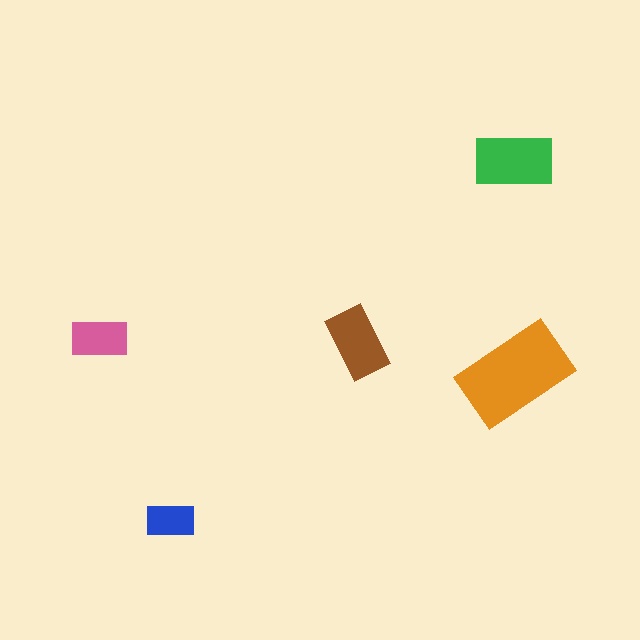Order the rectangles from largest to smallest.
the orange one, the green one, the brown one, the pink one, the blue one.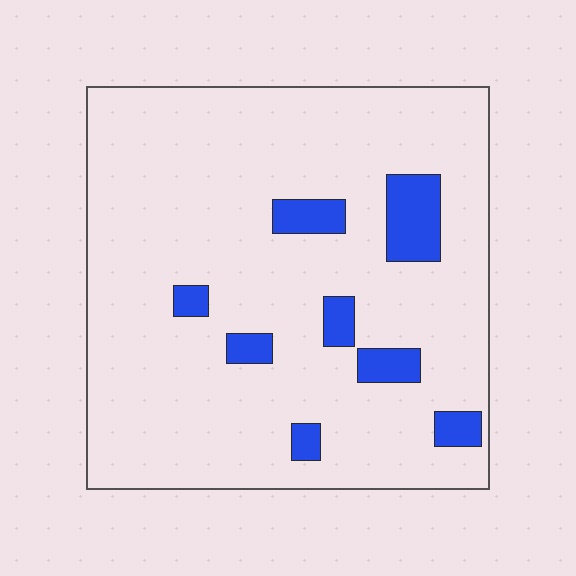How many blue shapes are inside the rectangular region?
8.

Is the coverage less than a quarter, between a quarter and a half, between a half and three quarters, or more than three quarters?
Less than a quarter.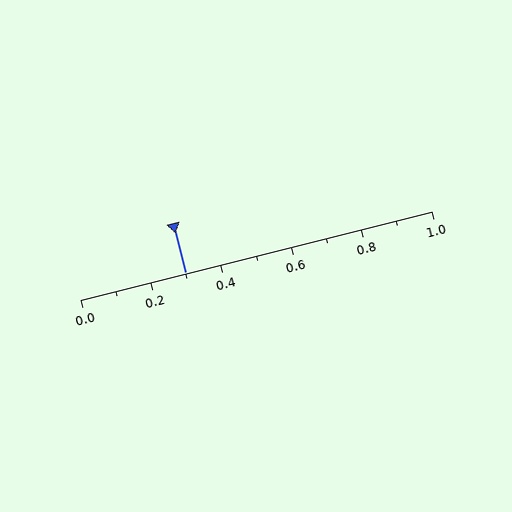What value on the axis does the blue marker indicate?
The marker indicates approximately 0.3.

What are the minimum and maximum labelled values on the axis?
The axis runs from 0.0 to 1.0.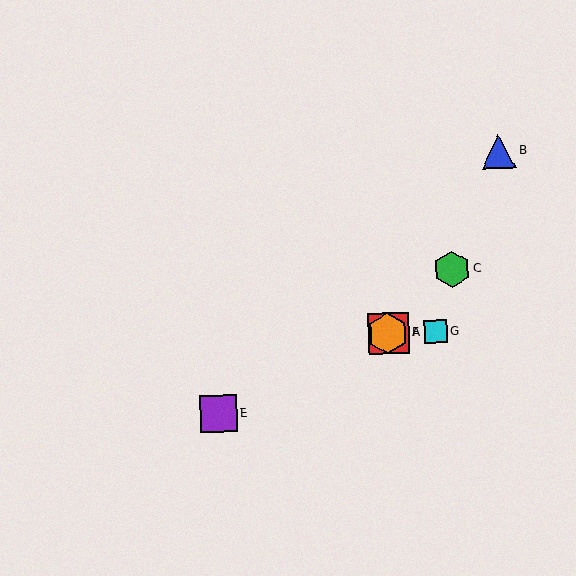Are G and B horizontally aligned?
No, G is at y≈332 and B is at y≈151.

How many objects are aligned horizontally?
4 objects (A, D, F, G) are aligned horizontally.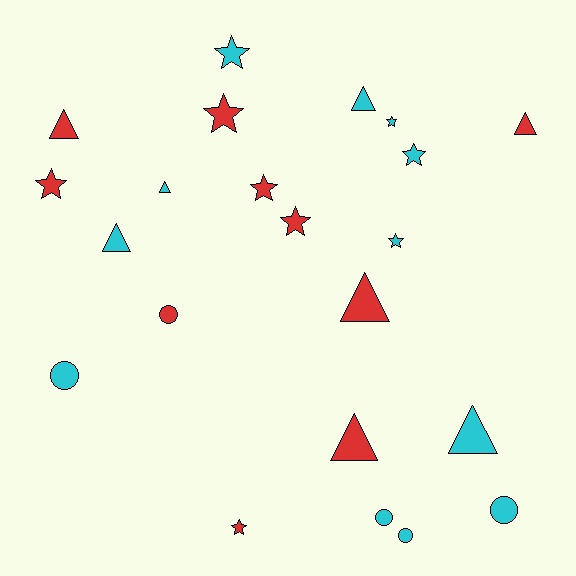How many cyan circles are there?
There are 4 cyan circles.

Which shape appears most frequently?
Star, with 9 objects.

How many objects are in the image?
There are 22 objects.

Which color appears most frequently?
Cyan, with 12 objects.